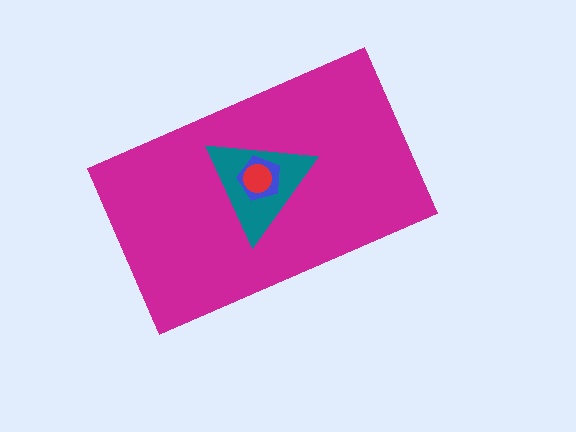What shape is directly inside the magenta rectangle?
The teal triangle.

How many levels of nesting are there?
4.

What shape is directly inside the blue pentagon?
The red circle.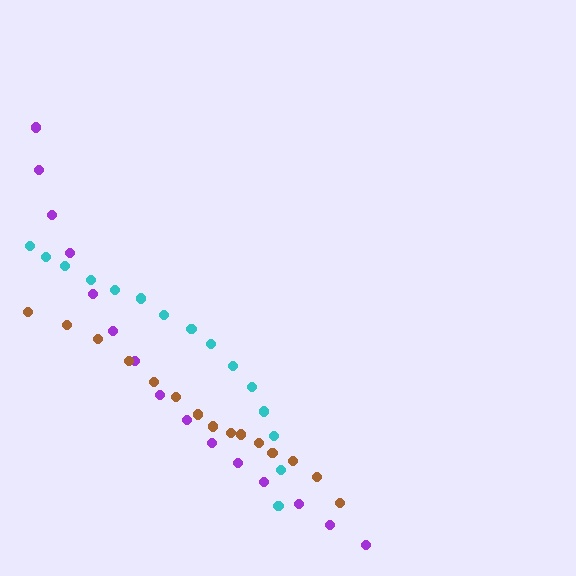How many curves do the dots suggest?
There are 3 distinct paths.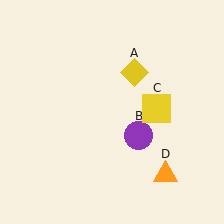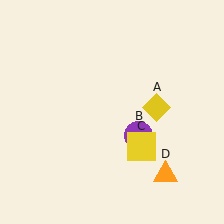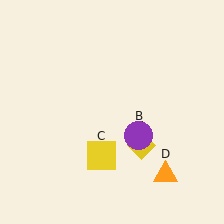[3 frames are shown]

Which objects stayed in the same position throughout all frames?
Purple circle (object B) and orange triangle (object D) remained stationary.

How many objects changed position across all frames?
2 objects changed position: yellow diamond (object A), yellow square (object C).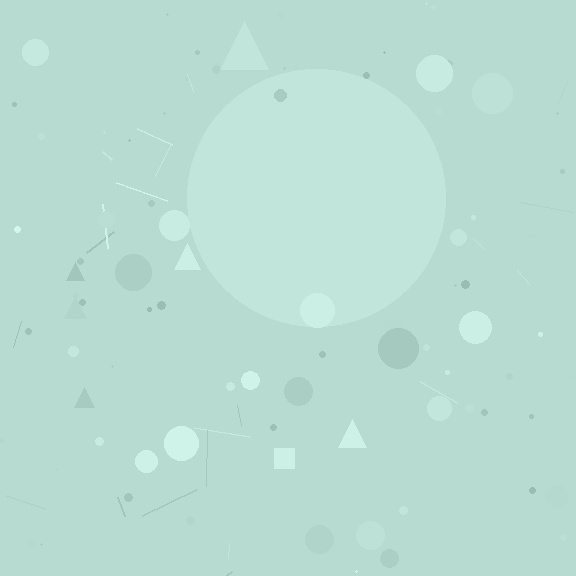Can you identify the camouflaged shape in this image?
The camouflaged shape is a circle.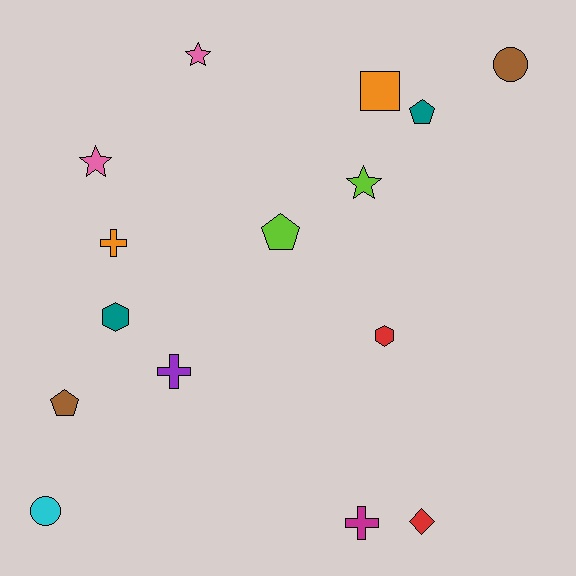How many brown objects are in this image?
There are 2 brown objects.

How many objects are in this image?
There are 15 objects.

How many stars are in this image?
There are 3 stars.